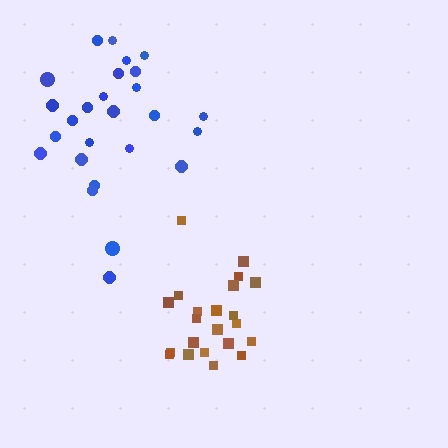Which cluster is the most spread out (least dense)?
Blue.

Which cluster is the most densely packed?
Brown.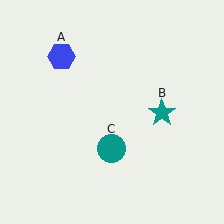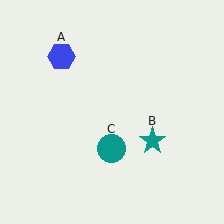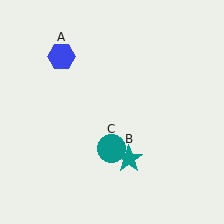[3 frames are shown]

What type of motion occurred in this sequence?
The teal star (object B) rotated clockwise around the center of the scene.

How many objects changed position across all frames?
1 object changed position: teal star (object B).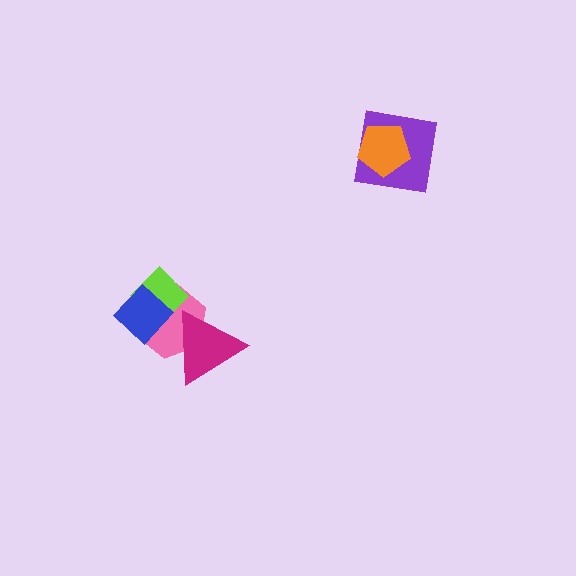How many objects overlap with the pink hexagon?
3 objects overlap with the pink hexagon.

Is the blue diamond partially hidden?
No, no other shape covers it.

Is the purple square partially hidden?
Yes, it is partially covered by another shape.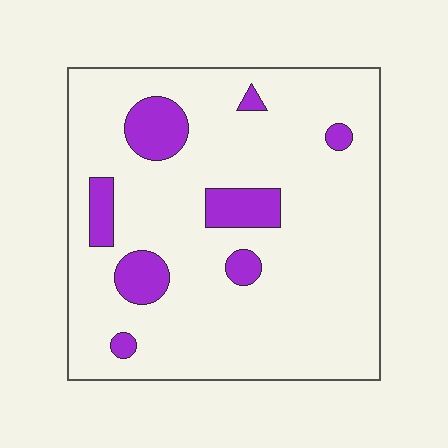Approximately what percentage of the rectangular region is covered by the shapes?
Approximately 15%.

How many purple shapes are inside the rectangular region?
8.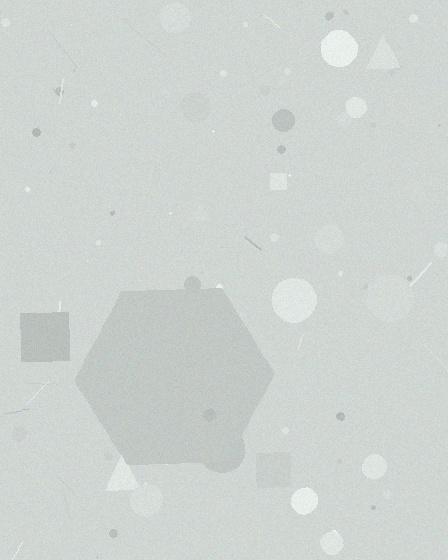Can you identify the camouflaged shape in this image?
The camouflaged shape is a hexagon.